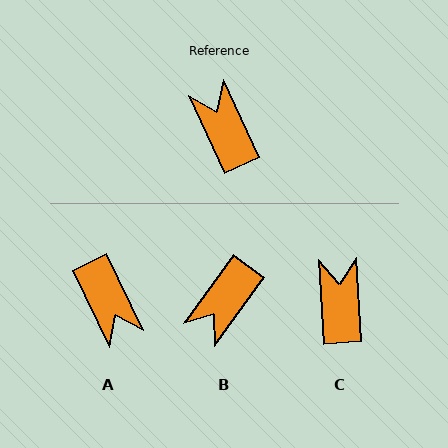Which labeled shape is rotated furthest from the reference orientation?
A, about 178 degrees away.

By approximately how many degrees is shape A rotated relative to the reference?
Approximately 178 degrees clockwise.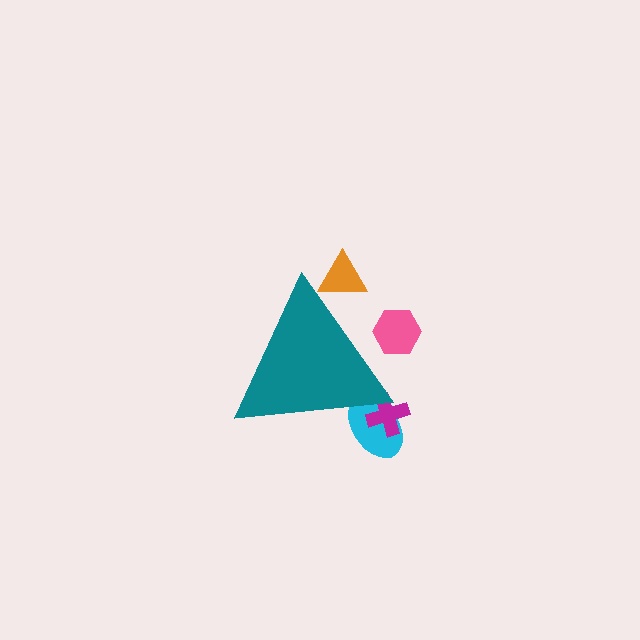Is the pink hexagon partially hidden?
Yes, the pink hexagon is partially hidden behind the teal triangle.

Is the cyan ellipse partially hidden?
Yes, the cyan ellipse is partially hidden behind the teal triangle.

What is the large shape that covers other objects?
A teal triangle.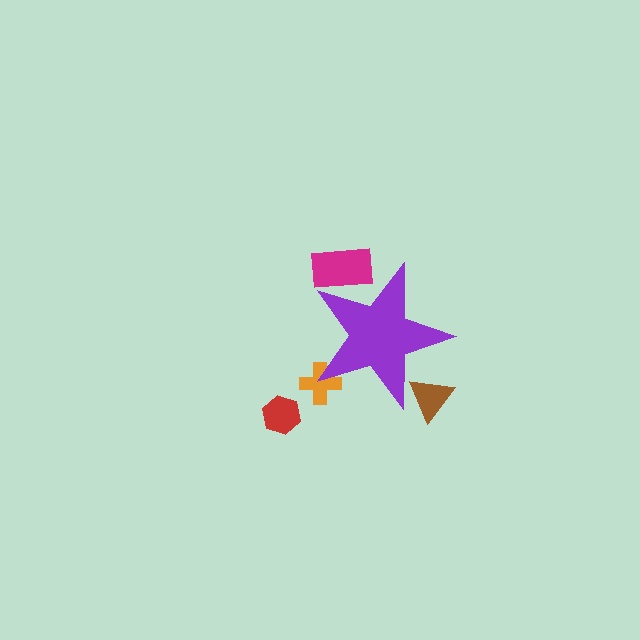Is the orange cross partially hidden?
Yes, the orange cross is partially hidden behind the purple star.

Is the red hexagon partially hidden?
No, the red hexagon is fully visible.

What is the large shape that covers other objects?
A purple star.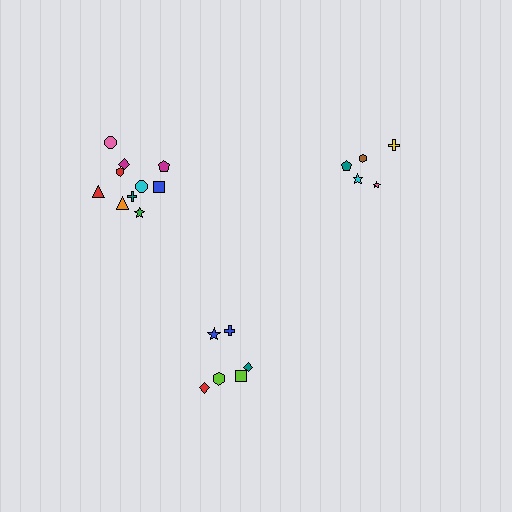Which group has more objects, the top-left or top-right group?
The top-left group.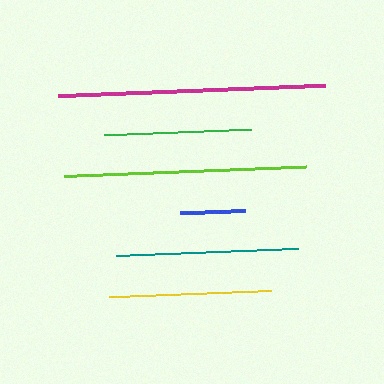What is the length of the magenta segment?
The magenta segment is approximately 267 pixels long.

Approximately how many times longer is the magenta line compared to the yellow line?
The magenta line is approximately 1.6 times the length of the yellow line.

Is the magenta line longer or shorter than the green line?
The magenta line is longer than the green line.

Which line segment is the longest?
The magenta line is the longest at approximately 267 pixels.